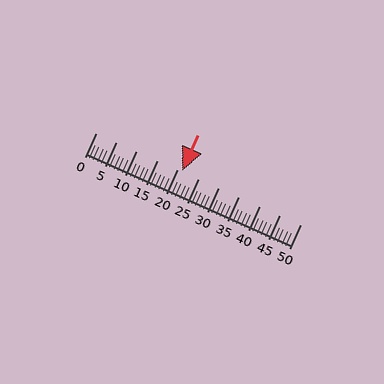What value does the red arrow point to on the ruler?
The red arrow points to approximately 21.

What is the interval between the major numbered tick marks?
The major tick marks are spaced 5 units apart.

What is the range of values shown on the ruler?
The ruler shows values from 0 to 50.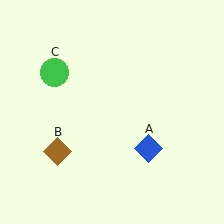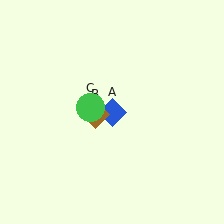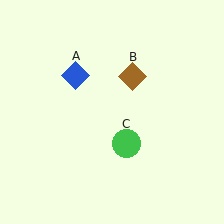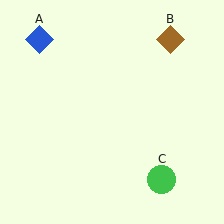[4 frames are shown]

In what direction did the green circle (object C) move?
The green circle (object C) moved down and to the right.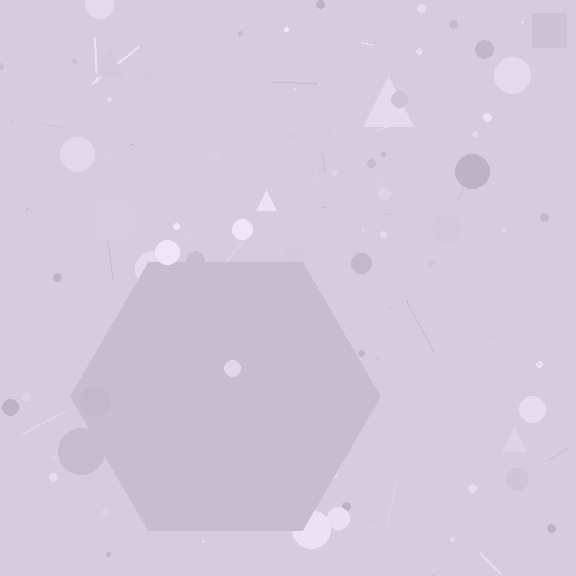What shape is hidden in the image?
A hexagon is hidden in the image.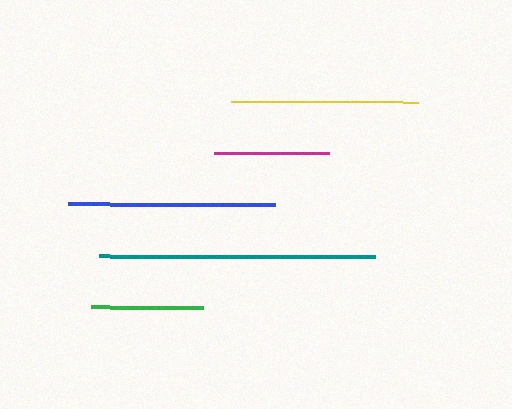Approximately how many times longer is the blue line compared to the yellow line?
The blue line is approximately 1.1 times the length of the yellow line.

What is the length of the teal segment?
The teal segment is approximately 275 pixels long.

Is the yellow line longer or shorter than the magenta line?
The yellow line is longer than the magenta line.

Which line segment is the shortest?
The green line is the shortest at approximately 112 pixels.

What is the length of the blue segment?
The blue segment is approximately 207 pixels long.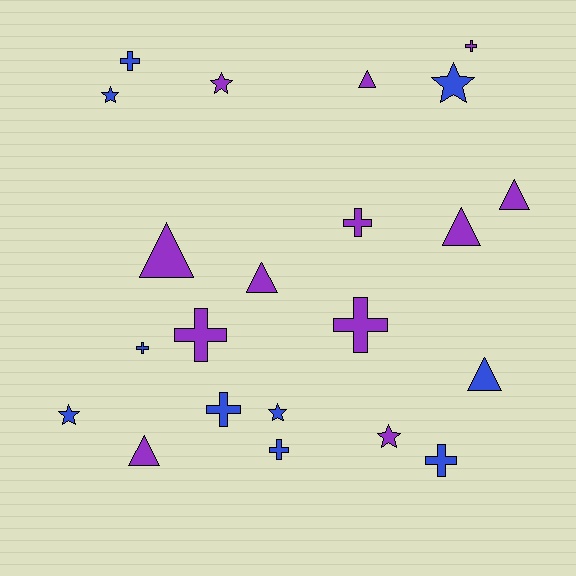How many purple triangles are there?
There are 6 purple triangles.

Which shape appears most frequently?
Cross, with 9 objects.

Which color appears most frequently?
Purple, with 12 objects.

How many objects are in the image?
There are 22 objects.